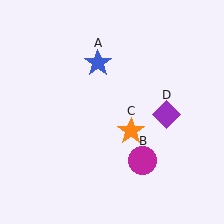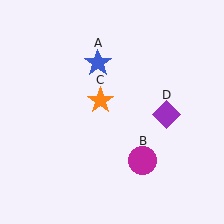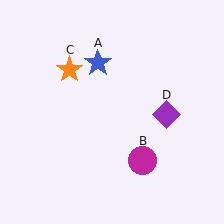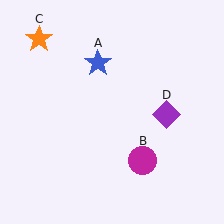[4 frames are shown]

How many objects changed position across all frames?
1 object changed position: orange star (object C).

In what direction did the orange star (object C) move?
The orange star (object C) moved up and to the left.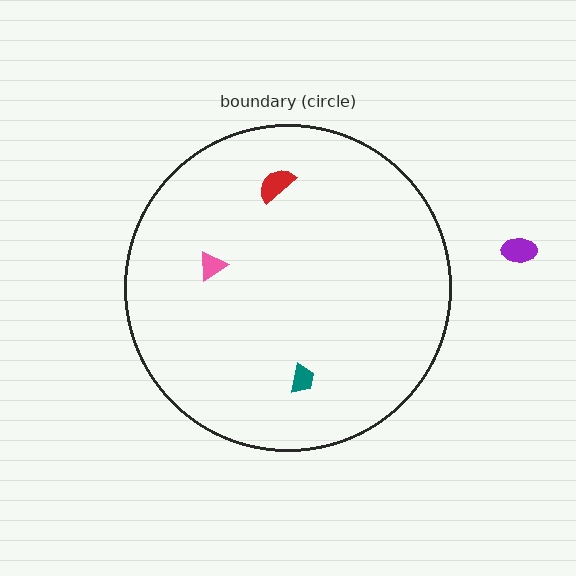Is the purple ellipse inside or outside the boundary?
Outside.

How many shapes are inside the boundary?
3 inside, 1 outside.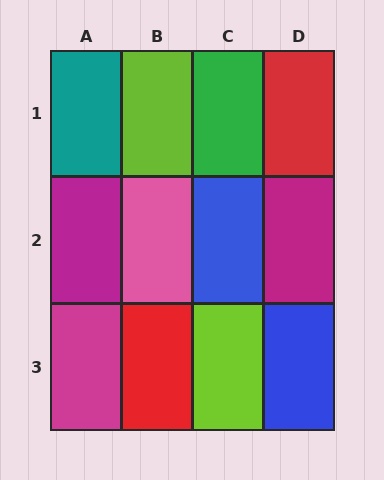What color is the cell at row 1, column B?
Lime.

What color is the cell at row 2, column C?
Blue.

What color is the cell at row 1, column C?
Green.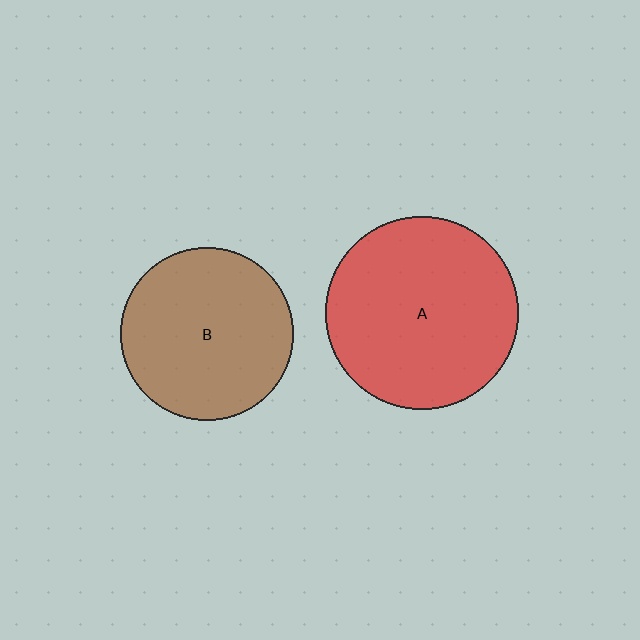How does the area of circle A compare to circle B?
Approximately 1.3 times.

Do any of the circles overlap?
No, none of the circles overlap.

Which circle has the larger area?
Circle A (red).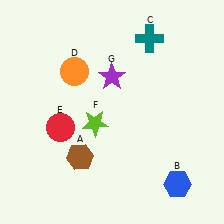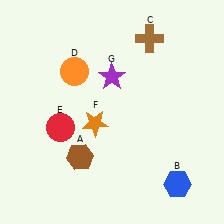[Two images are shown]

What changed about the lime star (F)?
In Image 1, F is lime. In Image 2, it changed to orange.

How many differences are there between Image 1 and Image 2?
There are 2 differences between the two images.